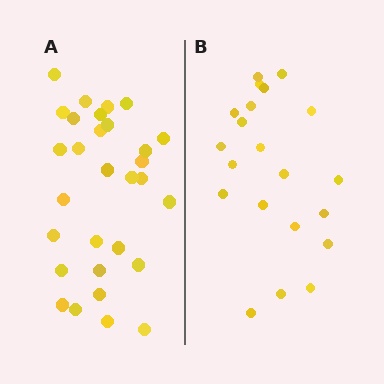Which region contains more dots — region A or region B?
Region A (the left region) has more dots.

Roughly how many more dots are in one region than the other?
Region A has roughly 8 or so more dots than region B.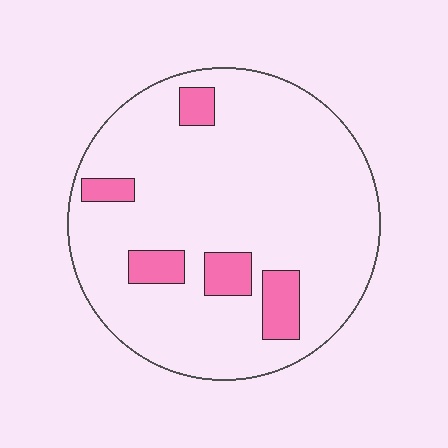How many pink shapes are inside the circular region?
5.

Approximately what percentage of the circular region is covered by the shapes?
Approximately 10%.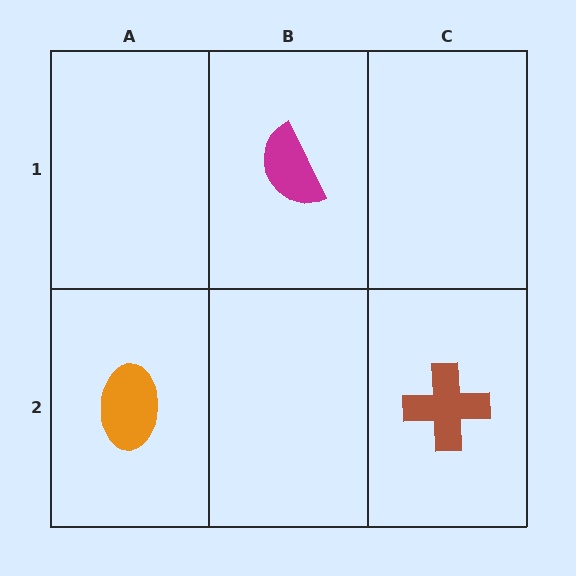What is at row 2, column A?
An orange ellipse.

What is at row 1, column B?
A magenta semicircle.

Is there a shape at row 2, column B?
No, that cell is empty.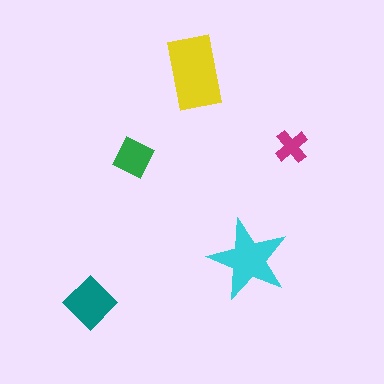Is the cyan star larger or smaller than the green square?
Larger.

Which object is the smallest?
The magenta cross.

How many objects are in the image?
There are 5 objects in the image.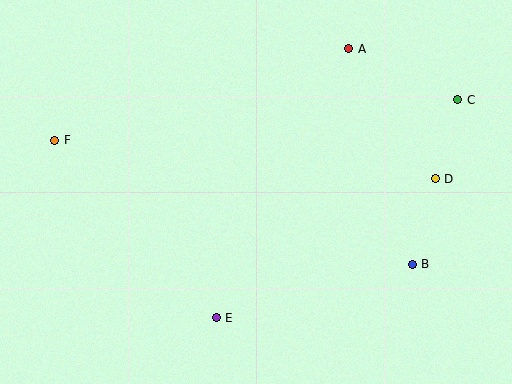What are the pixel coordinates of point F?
Point F is at (55, 140).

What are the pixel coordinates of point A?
Point A is at (349, 49).